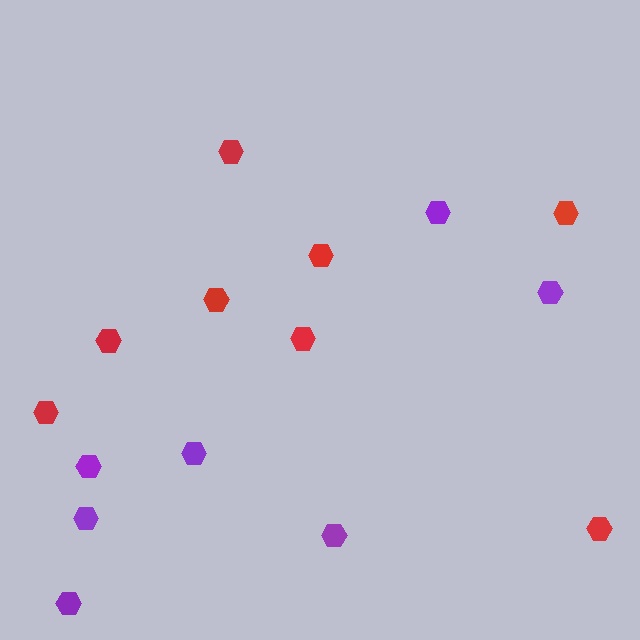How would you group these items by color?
There are 2 groups: one group of purple hexagons (7) and one group of red hexagons (8).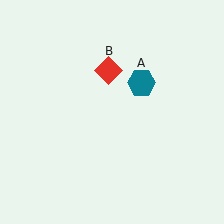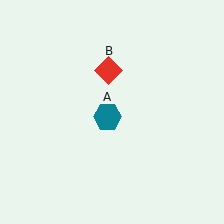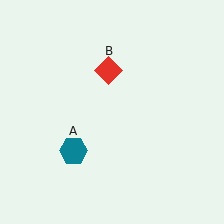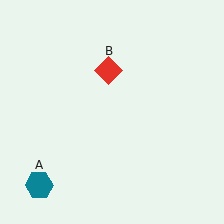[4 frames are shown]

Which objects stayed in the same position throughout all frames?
Red diamond (object B) remained stationary.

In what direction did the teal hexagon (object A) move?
The teal hexagon (object A) moved down and to the left.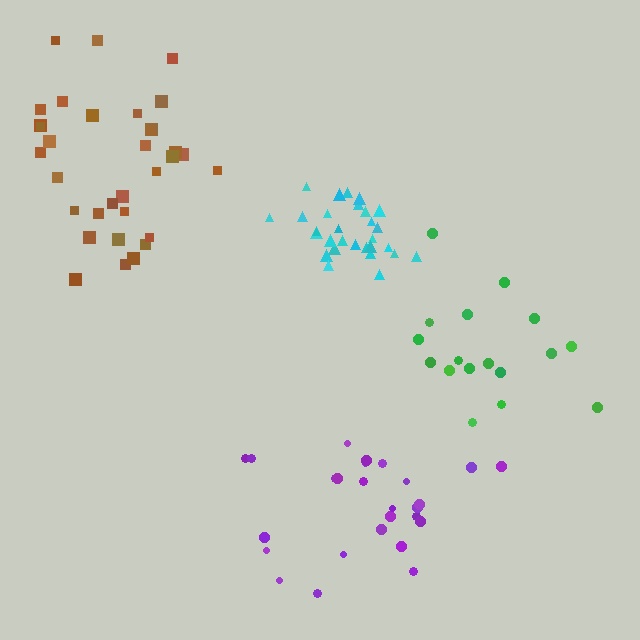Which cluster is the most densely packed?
Cyan.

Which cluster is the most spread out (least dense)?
Purple.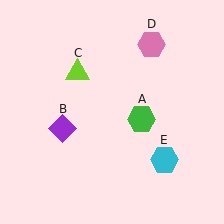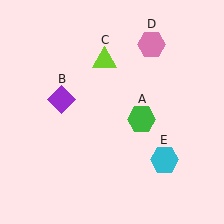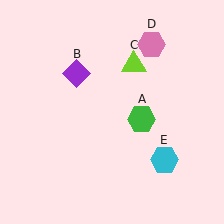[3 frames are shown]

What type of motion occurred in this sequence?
The purple diamond (object B), lime triangle (object C) rotated clockwise around the center of the scene.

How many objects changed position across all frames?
2 objects changed position: purple diamond (object B), lime triangle (object C).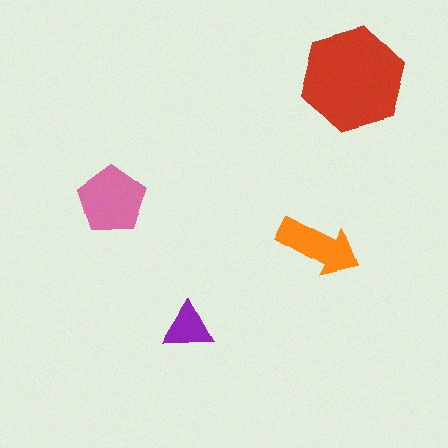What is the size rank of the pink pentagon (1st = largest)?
2nd.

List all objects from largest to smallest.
The red hexagon, the pink pentagon, the orange arrow, the purple triangle.